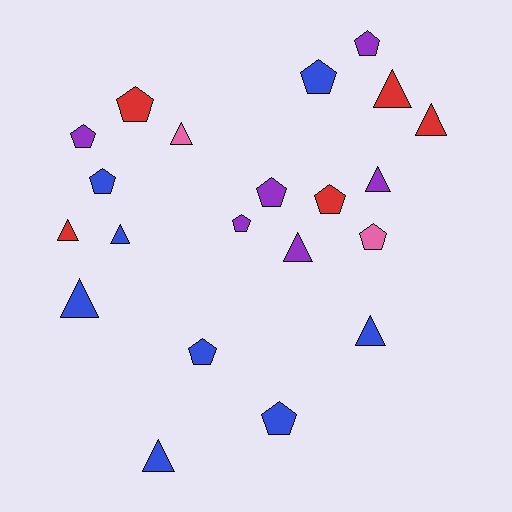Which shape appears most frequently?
Pentagon, with 11 objects.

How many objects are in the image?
There are 21 objects.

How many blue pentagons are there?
There are 4 blue pentagons.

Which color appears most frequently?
Blue, with 8 objects.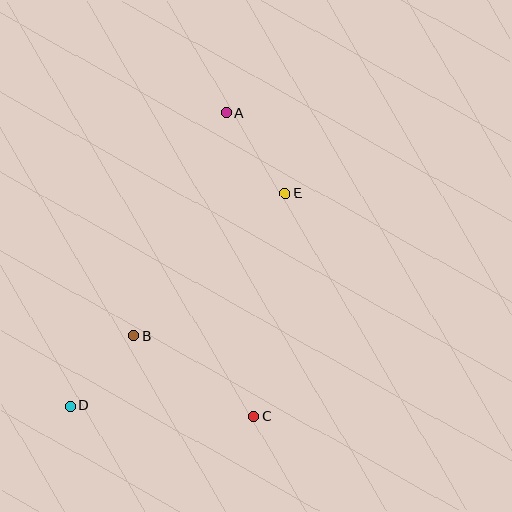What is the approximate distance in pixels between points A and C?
The distance between A and C is approximately 304 pixels.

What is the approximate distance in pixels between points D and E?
The distance between D and E is approximately 303 pixels.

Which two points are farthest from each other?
Points A and D are farthest from each other.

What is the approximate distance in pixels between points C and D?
The distance between C and D is approximately 184 pixels.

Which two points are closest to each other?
Points B and D are closest to each other.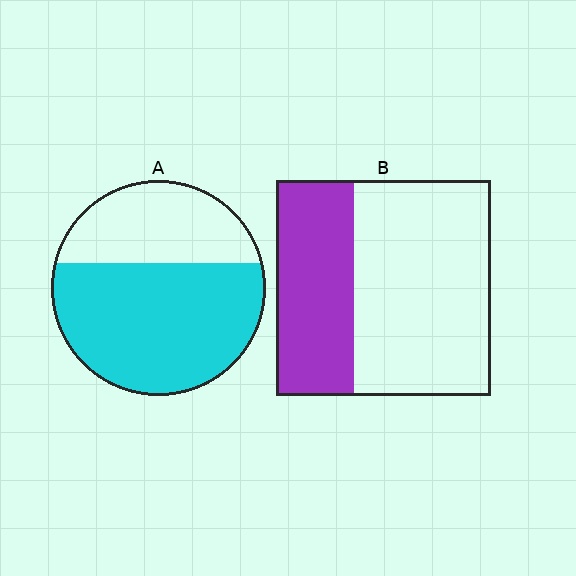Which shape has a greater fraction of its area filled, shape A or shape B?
Shape A.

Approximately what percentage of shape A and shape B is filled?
A is approximately 65% and B is approximately 35%.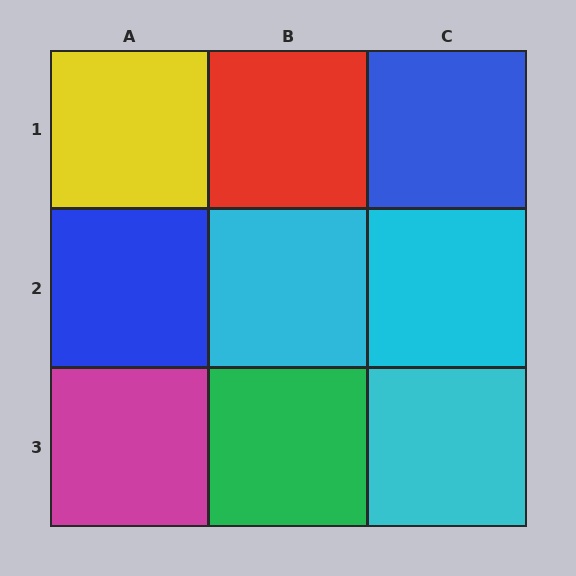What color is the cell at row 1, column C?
Blue.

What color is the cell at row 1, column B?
Red.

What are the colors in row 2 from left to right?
Blue, cyan, cyan.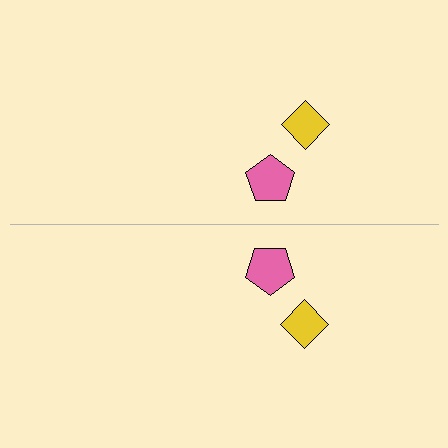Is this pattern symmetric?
Yes, this pattern has bilateral (reflection) symmetry.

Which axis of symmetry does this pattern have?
The pattern has a horizontal axis of symmetry running through the center of the image.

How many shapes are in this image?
There are 4 shapes in this image.